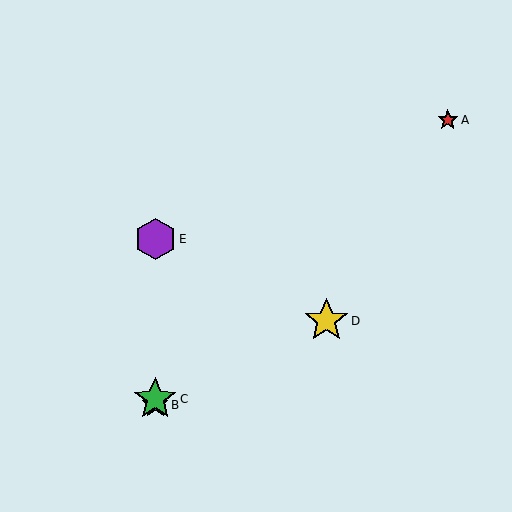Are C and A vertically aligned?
No, C is at x≈155 and A is at x≈448.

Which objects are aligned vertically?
Objects B, C, E are aligned vertically.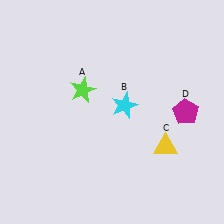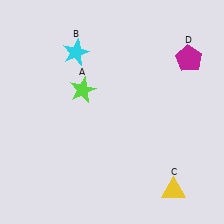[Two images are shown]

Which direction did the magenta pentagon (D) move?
The magenta pentagon (D) moved up.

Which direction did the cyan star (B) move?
The cyan star (B) moved up.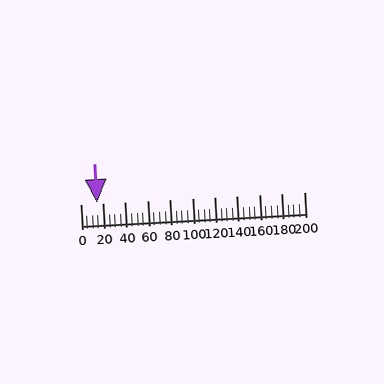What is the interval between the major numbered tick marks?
The major tick marks are spaced 20 units apart.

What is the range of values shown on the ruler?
The ruler shows values from 0 to 200.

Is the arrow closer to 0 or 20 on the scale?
The arrow is closer to 20.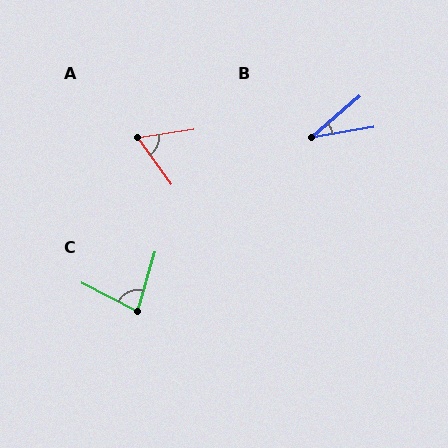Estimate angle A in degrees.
Approximately 63 degrees.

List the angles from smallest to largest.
B (31°), A (63°), C (79°).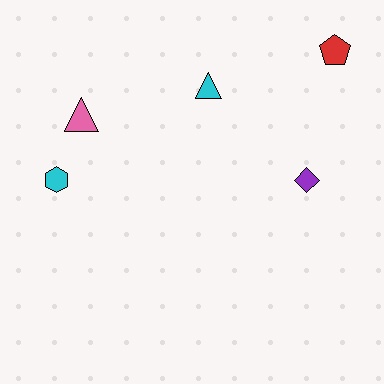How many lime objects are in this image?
There are no lime objects.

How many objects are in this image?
There are 5 objects.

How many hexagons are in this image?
There is 1 hexagon.